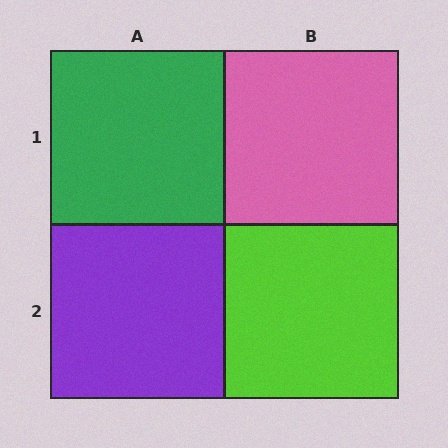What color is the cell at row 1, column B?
Pink.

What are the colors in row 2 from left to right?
Purple, lime.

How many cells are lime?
1 cell is lime.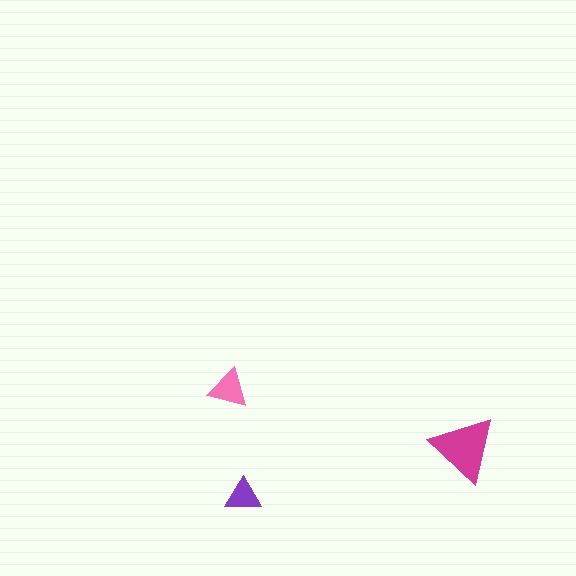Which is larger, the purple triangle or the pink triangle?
The pink one.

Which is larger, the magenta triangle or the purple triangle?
The magenta one.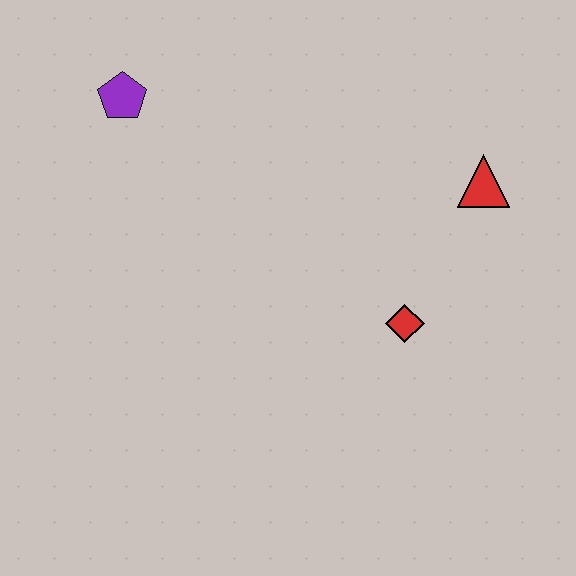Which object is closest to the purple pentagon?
The red diamond is closest to the purple pentagon.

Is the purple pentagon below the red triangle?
No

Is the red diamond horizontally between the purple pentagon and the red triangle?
Yes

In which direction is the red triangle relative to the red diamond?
The red triangle is above the red diamond.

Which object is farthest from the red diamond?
The purple pentagon is farthest from the red diamond.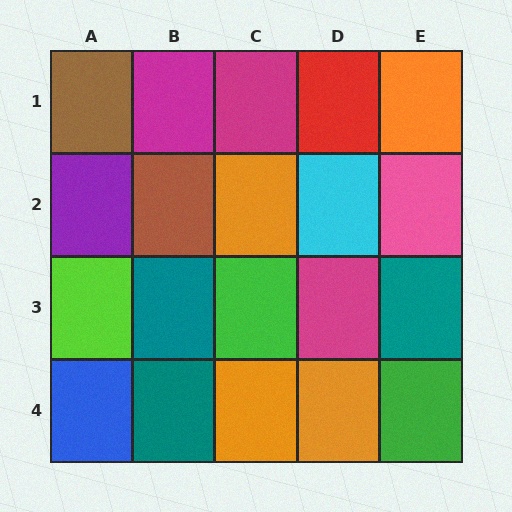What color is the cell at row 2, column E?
Pink.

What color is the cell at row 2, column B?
Brown.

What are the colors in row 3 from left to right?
Lime, teal, green, magenta, teal.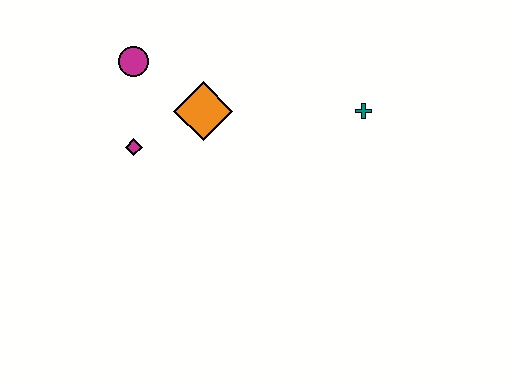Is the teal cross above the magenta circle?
No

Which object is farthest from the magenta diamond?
The teal cross is farthest from the magenta diamond.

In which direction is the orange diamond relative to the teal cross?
The orange diamond is to the left of the teal cross.